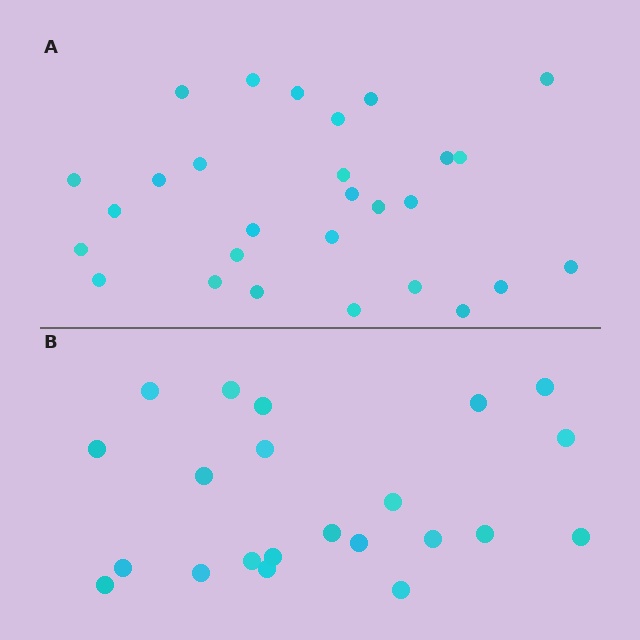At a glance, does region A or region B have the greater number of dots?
Region A (the top region) has more dots.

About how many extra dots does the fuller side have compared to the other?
Region A has about 6 more dots than region B.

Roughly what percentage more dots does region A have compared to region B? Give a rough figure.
About 25% more.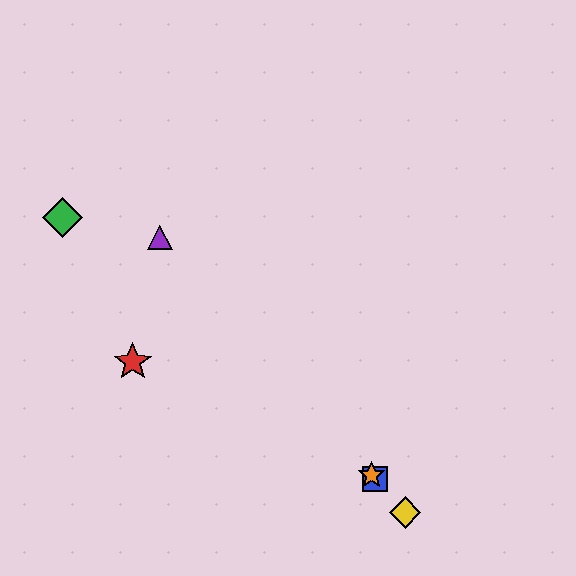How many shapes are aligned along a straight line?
4 shapes (the blue square, the yellow diamond, the purple triangle, the orange star) are aligned along a straight line.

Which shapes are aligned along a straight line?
The blue square, the yellow diamond, the purple triangle, the orange star are aligned along a straight line.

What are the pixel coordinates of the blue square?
The blue square is at (375, 479).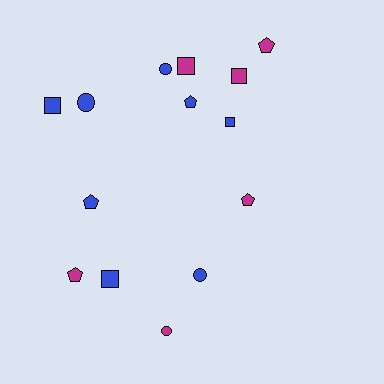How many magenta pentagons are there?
There are 3 magenta pentagons.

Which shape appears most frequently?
Pentagon, with 5 objects.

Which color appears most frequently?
Blue, with 8 objects.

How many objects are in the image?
There are 14 objects.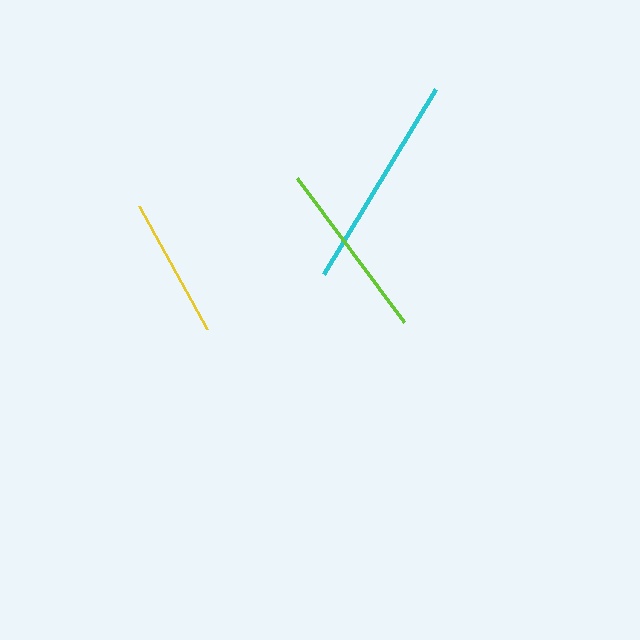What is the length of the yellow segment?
The yellow segment is approximately 140 pixels long.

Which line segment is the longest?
The cyan line is the longest at approximately 216 pixels.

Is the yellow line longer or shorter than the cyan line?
The cyan line is longer than the yellow line.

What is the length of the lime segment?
The lime segment is approximately 180 pixels long.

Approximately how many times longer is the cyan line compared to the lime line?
The cyan line is approximately 1.2 times the length of the lime line.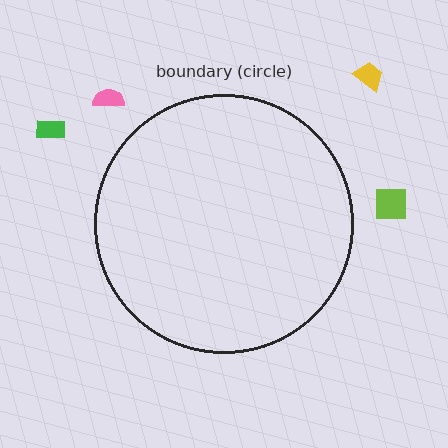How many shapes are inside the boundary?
0 inside, 4 outside.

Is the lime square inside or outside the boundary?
Outside.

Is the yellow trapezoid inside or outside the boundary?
Outside.